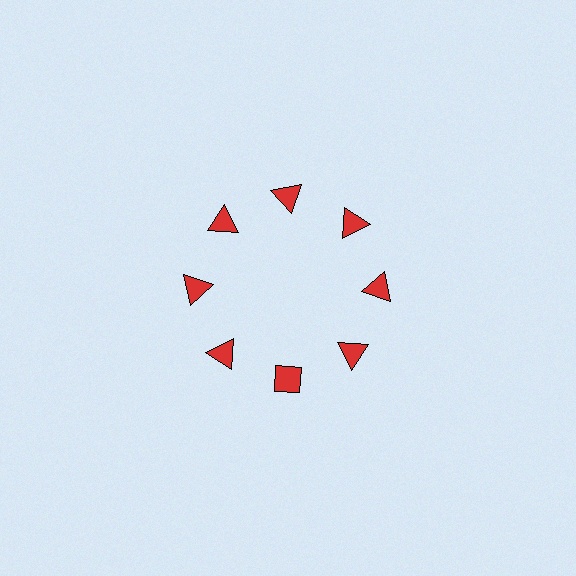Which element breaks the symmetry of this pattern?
The red diamond at roughly the 6 o'clock position breaks the symmetry. All other shapes are red triangles.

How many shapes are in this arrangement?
There are 8 shapes arranged in a ring pattern.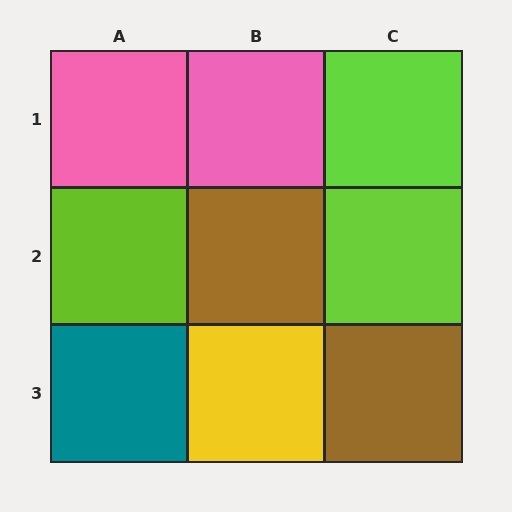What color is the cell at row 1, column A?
Pink.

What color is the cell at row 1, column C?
Lime.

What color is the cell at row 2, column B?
Brown.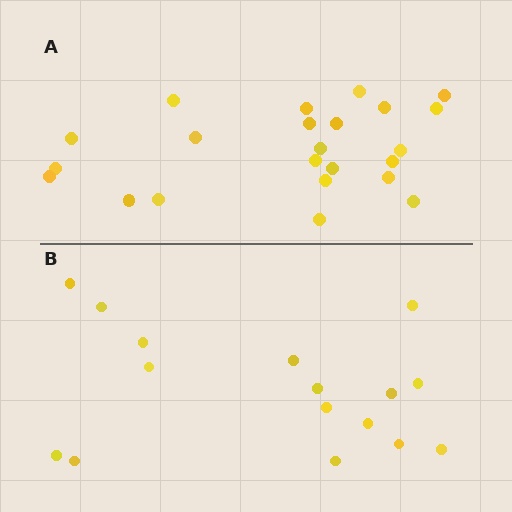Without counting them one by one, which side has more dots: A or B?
Region A (the top region) has more dots.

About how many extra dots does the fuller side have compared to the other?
Region A has roughly 8 or so more dots than region B.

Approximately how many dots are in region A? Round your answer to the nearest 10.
About 20 dots. (The exact count is 23, which rounds to 20.)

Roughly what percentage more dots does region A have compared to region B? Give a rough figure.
About 45% more.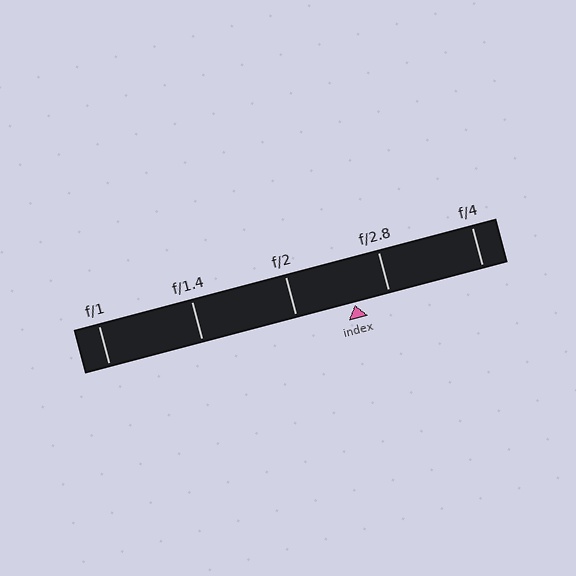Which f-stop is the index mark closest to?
The index mark is closest to f/2.8.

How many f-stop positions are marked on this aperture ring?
There are 5 f-stop positions marked.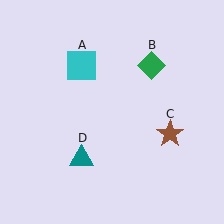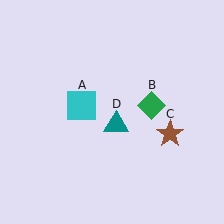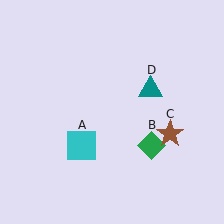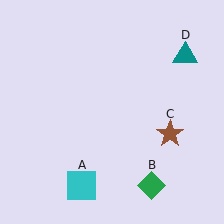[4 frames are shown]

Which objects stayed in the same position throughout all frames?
Brown star (object C) remained stationary.